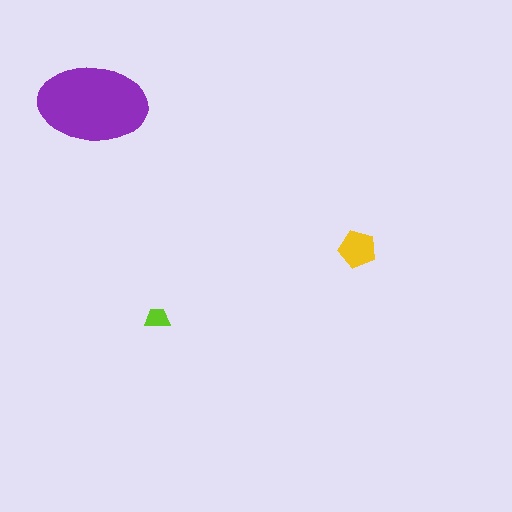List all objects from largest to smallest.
The purple ellipse, the yellow pentagon, the lime trapezoid.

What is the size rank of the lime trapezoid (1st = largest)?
3rd.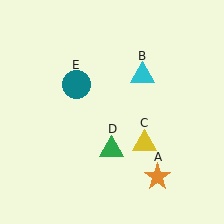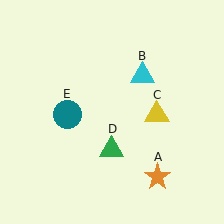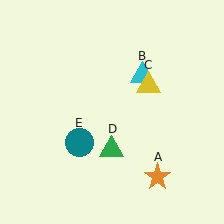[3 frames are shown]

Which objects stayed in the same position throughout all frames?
Orange star (object A) and cyan triangle (object B) and green triangle (object D) remained stationary.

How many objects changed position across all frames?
2 objects changed position: yellow triangle (object C), teal circle (object E).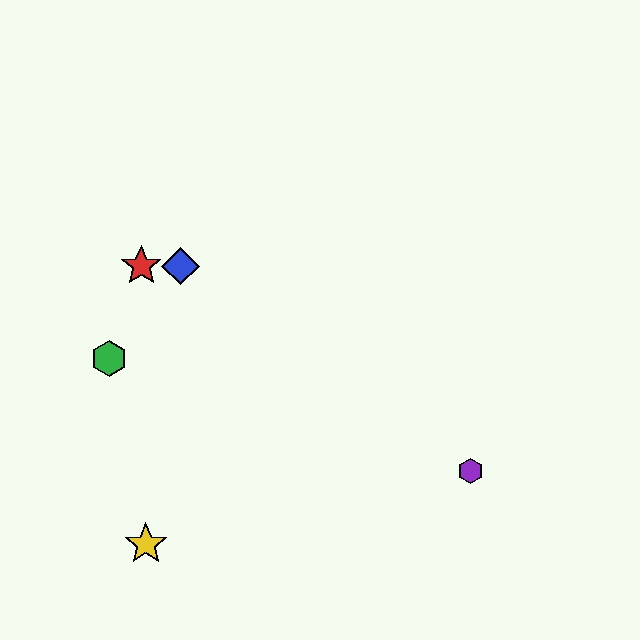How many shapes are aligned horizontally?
2 shapes (the red star, the blue diamond) are aligned horizontally.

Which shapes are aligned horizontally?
The red star, the blue diamond are aligned horizontally.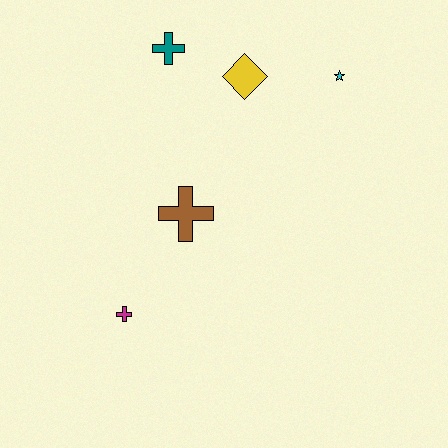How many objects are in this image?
There are 5 objects.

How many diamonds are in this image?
There is 1 diamond.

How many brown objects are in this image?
There is 1 brown object.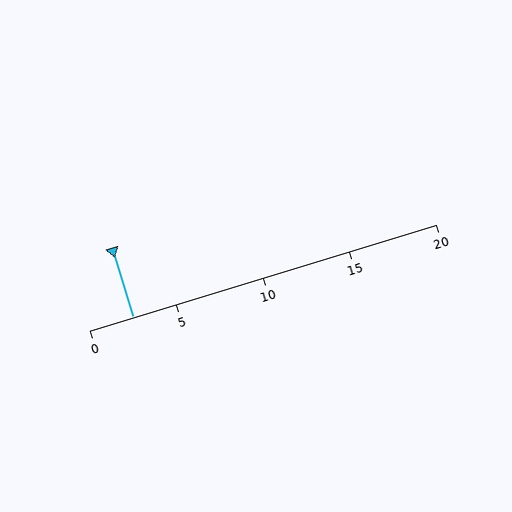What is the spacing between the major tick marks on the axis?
The major ticks are spaced 5 apart.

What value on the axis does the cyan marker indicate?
The marker indicates approximately 2.5.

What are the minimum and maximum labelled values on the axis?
The axis runs from 0 to 20.